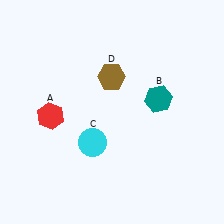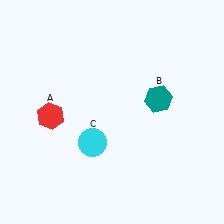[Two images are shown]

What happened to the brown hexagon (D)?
The brown hexagon (D) was removed in Image 2. It was in the top-left area of Image 1.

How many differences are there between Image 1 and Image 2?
There is 1 difference between the two images.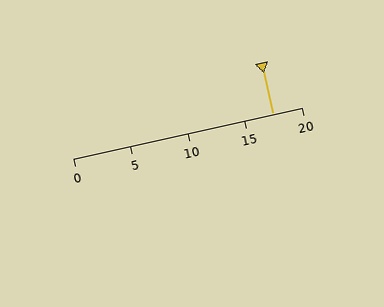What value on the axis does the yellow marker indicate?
The marker indicates approximately 17.5.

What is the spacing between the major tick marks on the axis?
The major ticks are spaced 5 apart.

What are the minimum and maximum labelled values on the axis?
The axis runs from 0 to 20.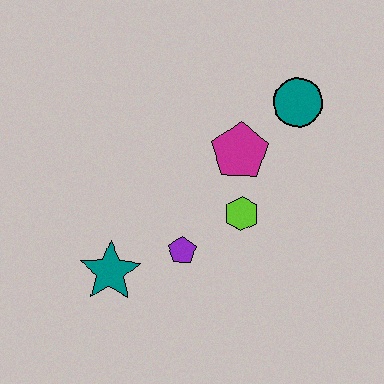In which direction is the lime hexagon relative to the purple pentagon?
The lime hexagon is to the right of the purple pentagon.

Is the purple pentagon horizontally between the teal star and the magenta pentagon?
Yes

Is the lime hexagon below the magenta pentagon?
Yes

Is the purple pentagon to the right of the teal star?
Yes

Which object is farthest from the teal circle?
The teal star is farthest from the teal circle.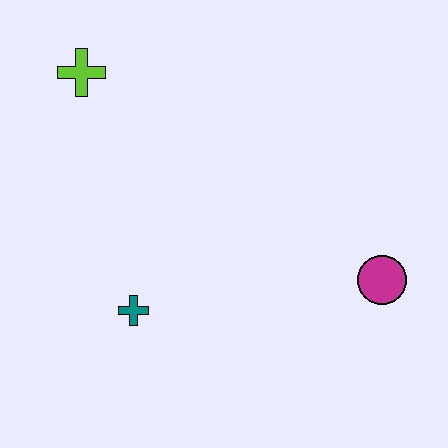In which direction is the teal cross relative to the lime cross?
The teal cross is below the lime cross.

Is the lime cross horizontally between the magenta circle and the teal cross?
No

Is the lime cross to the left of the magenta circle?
Yes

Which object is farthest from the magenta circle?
The lime cross is farthest from the magenta circle.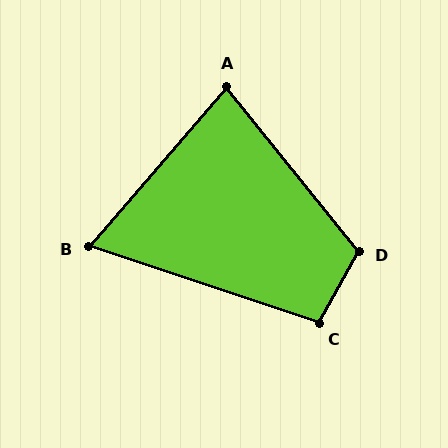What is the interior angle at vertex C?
Approximately 101 degrees (obtuse).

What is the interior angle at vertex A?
Approximately 79 degrees (acute).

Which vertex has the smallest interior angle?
B, at approximately 68 degrees.